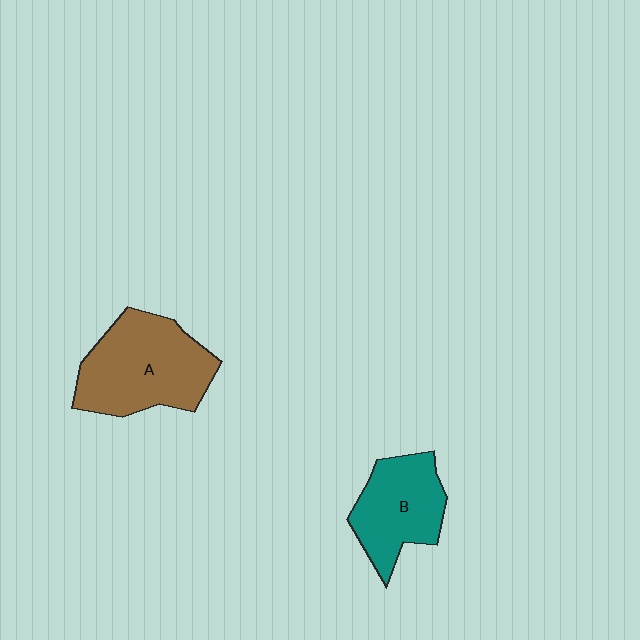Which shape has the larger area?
Shape A (brown).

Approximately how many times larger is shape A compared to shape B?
Approximately 1.4 times.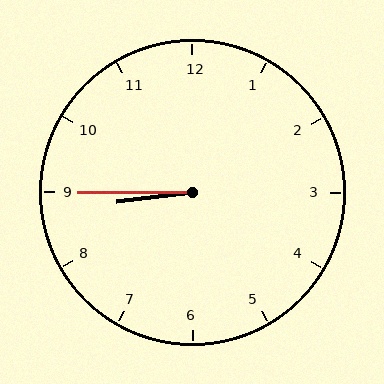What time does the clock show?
8:45.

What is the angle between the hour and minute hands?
Approximately 8 degrees.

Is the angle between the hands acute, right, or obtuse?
It is acute.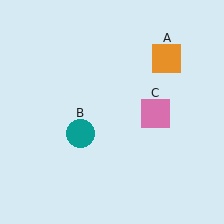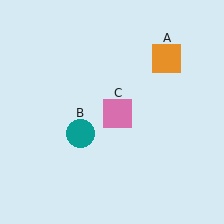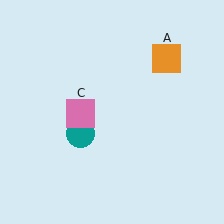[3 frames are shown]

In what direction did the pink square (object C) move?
The pink square (object C) moved left.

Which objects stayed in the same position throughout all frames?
Orange square (object A) and teal circle (object B) remained stationary.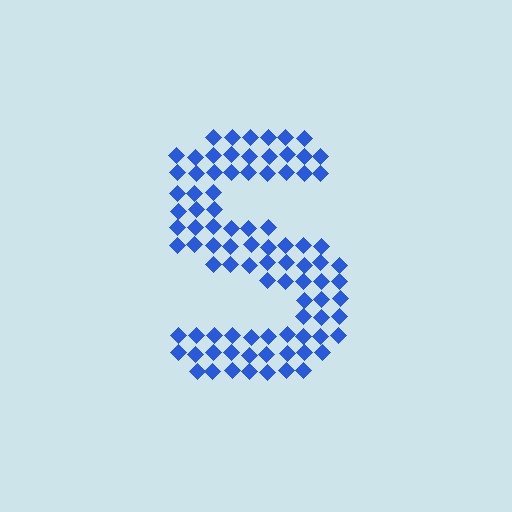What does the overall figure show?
The overall figure shows the letter S.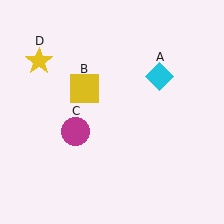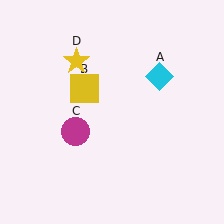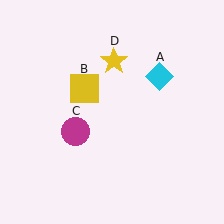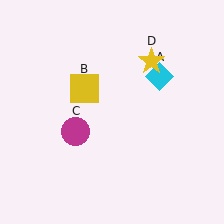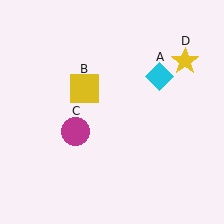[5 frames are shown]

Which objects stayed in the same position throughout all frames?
Cyan diamond (object A) and yellow square (object B) and magenta circle (object C) remained stationary.